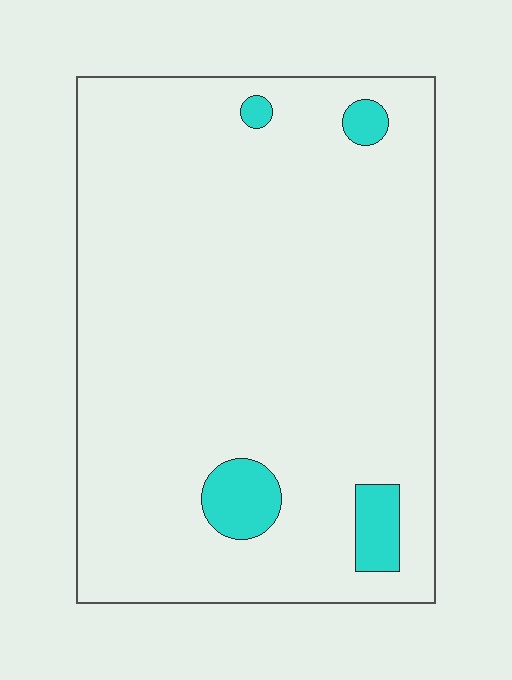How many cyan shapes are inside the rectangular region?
4.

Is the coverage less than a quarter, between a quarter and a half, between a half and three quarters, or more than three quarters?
Less than a quarter.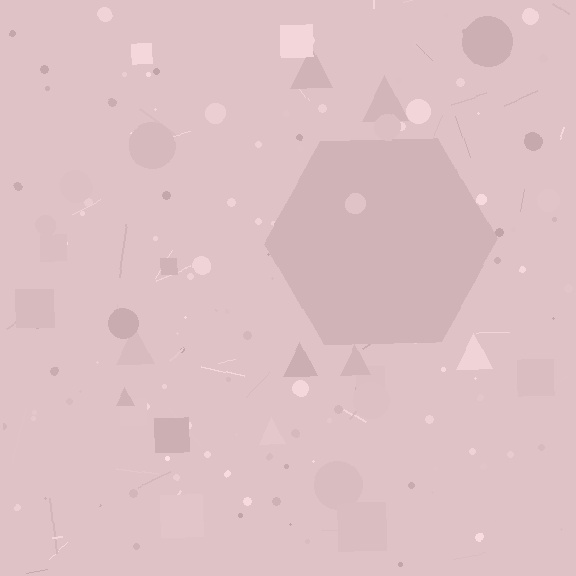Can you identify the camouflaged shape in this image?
The camouflaged shape is a hexagon.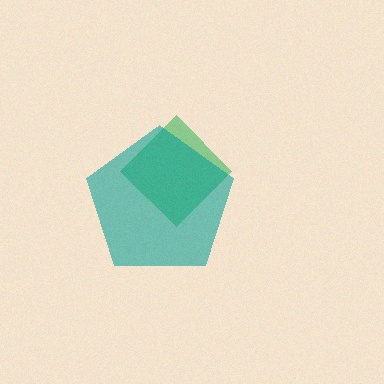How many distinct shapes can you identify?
There are 2 distinct shapes: a green diamond, a teal pentagon.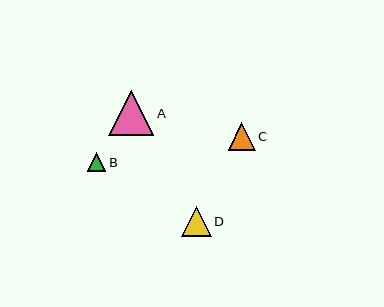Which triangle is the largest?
Triangle A is the largest with a size of approximately 45 pixels.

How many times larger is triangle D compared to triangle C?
Triangle D is approximately 1.1 times the size of triangle C.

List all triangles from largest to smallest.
From largest to smallest: A, D, C, B.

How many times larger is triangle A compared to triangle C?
Triangle A is approximately 1.7 times the size of triangle C.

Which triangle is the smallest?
Triangle B is the smallest with a size of approximately 18 pixels.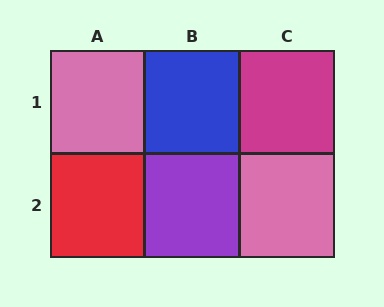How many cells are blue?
1 cell is blue.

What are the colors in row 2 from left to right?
Red, purple, pink.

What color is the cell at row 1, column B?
Blue.